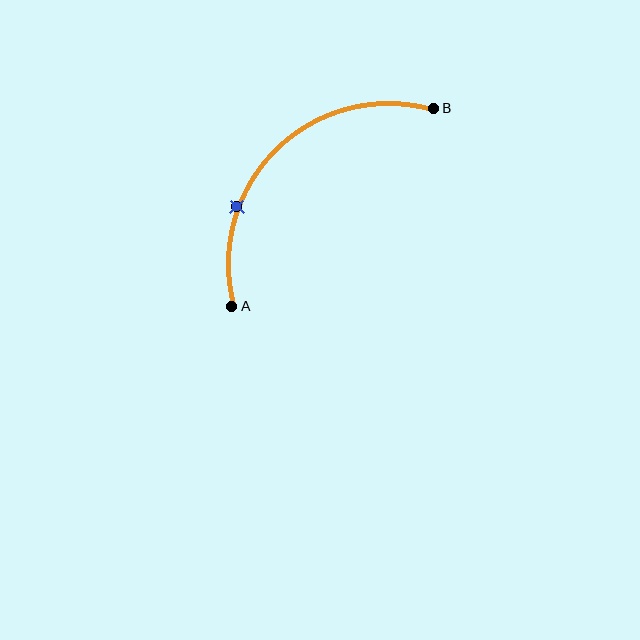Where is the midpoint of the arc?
The arc midpoint is the point on the curve farthest from the straight line joining A and B. It sits above and to the left of that line.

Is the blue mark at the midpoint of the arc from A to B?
No. The blue mark lies on the arc but is closer to endpoint A. The arc midpoint would be at the point on the curve equidistant along the arc from both A and B.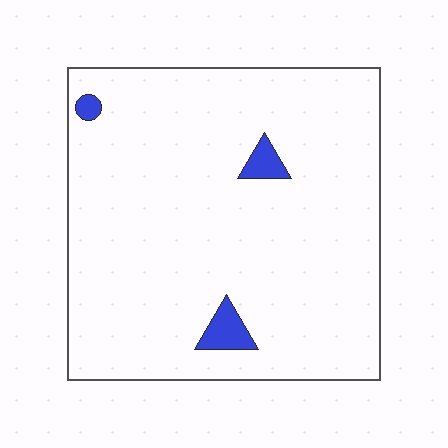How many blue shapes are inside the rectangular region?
3.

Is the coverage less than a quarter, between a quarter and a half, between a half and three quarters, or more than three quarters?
Less than a quarter.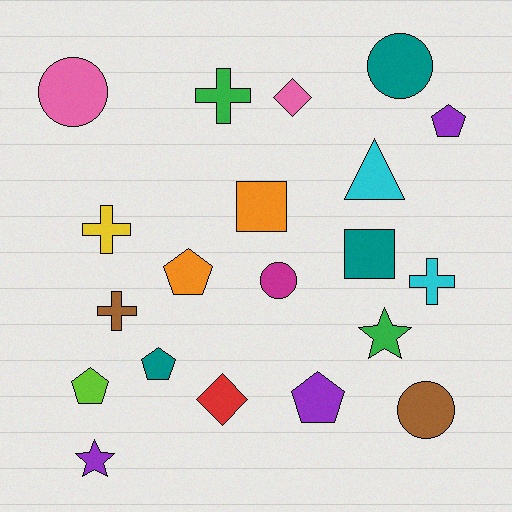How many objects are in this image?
There are 20 objects.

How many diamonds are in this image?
There are 2 diamonds.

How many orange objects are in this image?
There are 2 orange objects.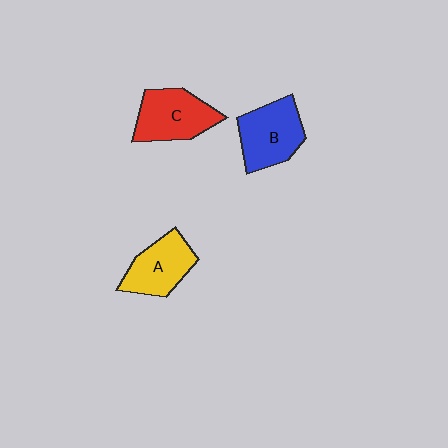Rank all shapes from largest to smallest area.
From largest to smallest: C (red), B (blue), A (yellow).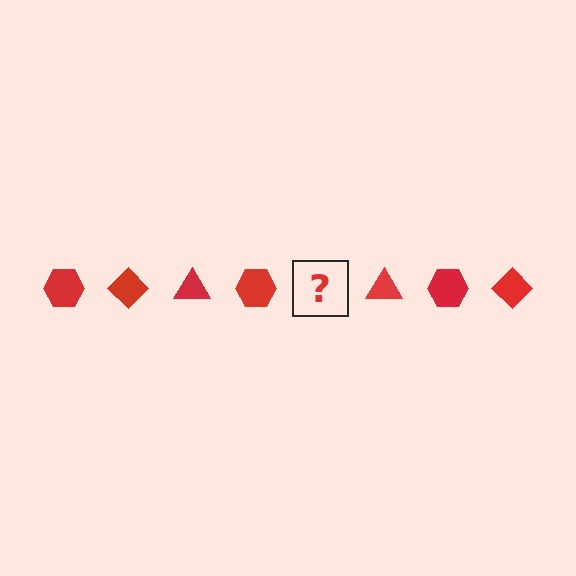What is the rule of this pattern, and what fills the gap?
The rule is that the pattern cycles through hexagon, diamond, triangle shapes in red. The gap should be filled with a red diamond.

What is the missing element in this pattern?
The missing element is a red diamond.